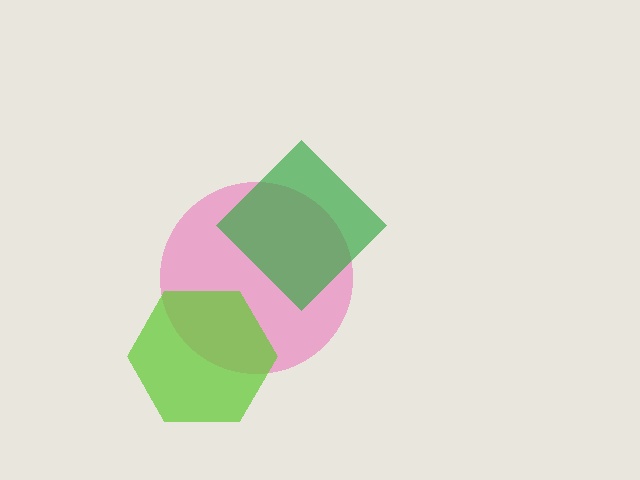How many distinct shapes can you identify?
There are 3 distinct shapes: a pink circle, a lime hexagon, a green diamond.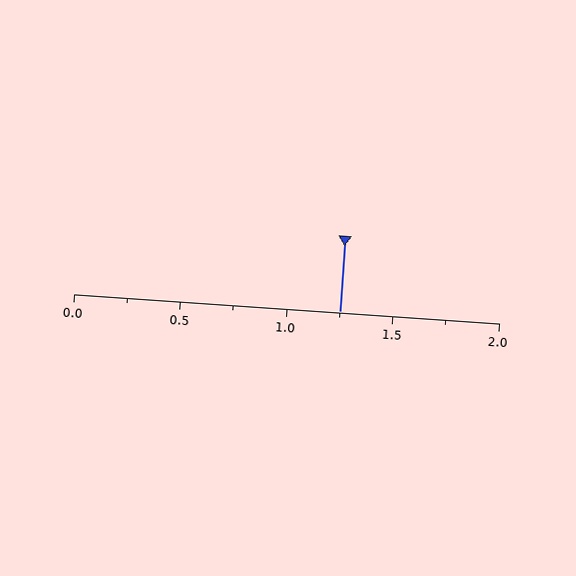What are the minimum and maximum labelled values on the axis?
The axis runs from 0.0 to 2.0.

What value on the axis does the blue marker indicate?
The marker indicates approximately 1.25.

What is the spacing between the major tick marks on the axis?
The major ticks are spaced 0.5 apart.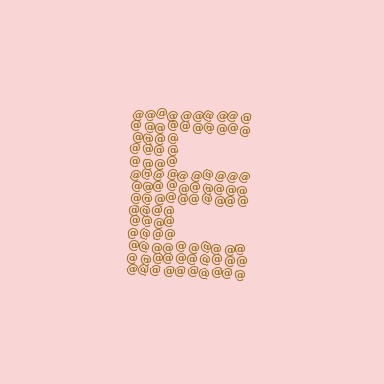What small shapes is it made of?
It is made of small at signs.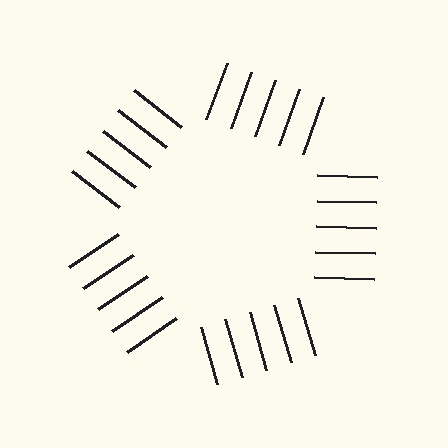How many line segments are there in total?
25 — 5 along each of the 5 edges.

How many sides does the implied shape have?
5 sides — the line-ends trace a pentagon.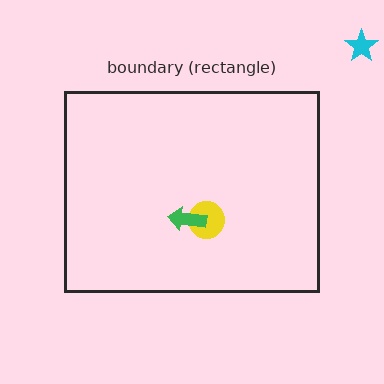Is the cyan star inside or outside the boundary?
Outside.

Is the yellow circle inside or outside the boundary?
Inside.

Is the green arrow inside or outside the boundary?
Inside.